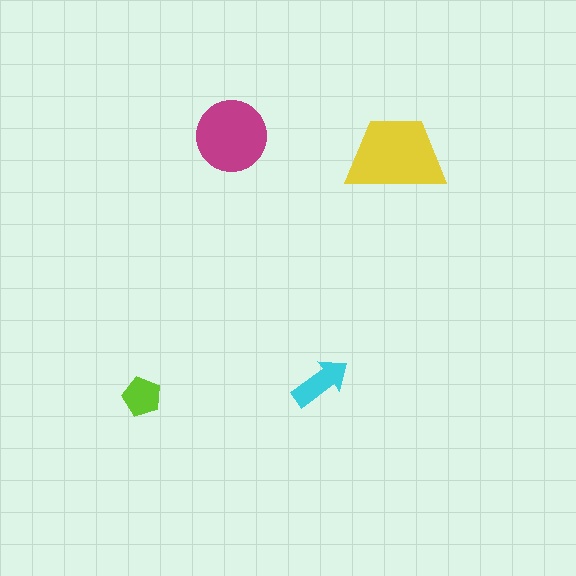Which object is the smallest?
The lime pentagon.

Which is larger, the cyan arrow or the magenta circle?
The magenta circle.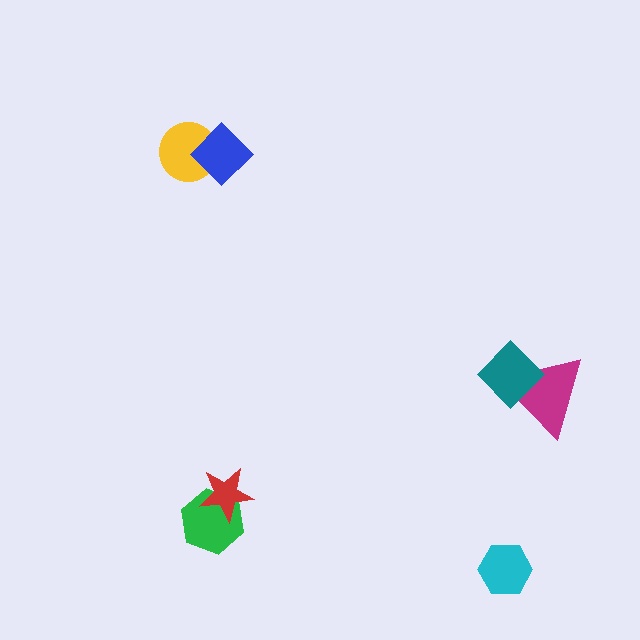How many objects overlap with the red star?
1 object overlaps with the red star.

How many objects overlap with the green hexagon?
1 object overlaps with the green hexagon.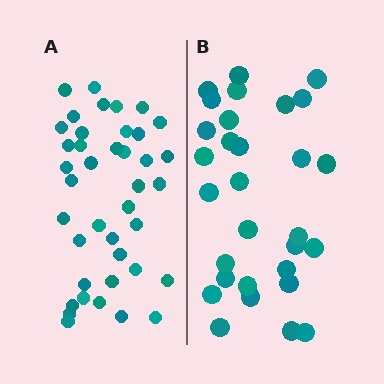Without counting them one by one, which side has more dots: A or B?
Region A (the left region) has more dots.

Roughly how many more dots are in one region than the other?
Region A has roughly 10 or so more dots than region B.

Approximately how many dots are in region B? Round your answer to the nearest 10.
About 30 dots.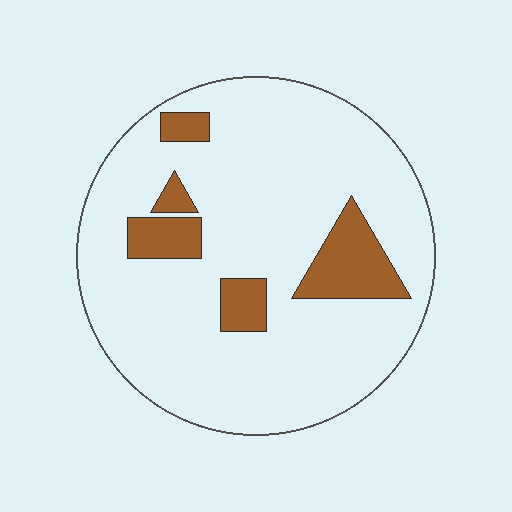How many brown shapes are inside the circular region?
5.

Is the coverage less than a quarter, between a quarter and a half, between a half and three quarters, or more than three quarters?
Less than a quarter.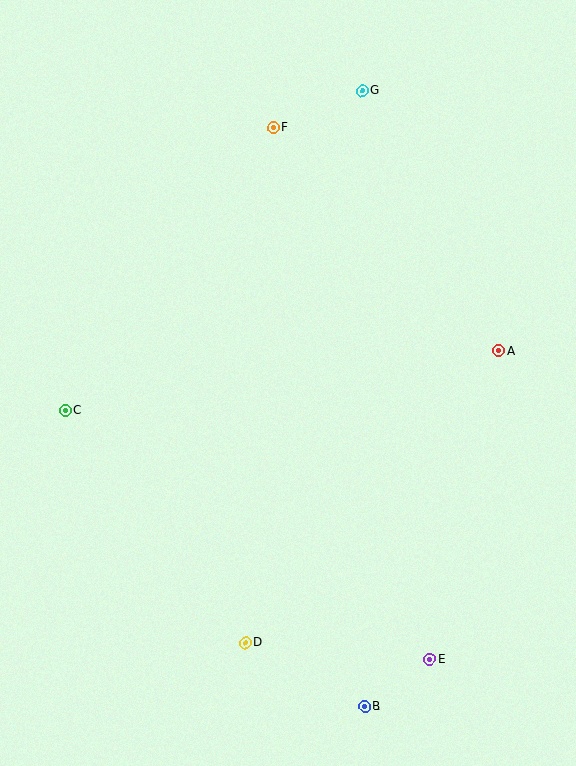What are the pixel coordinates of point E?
Point E is at (430, 659).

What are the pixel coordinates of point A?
Point A is at (499, 351).